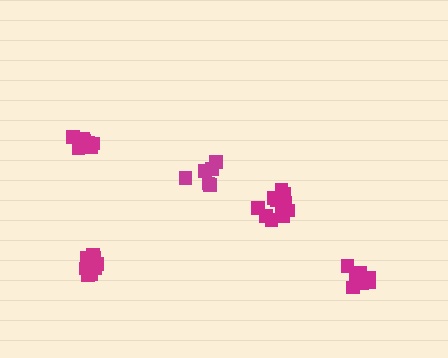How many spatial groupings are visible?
There are 5 spatial groupings.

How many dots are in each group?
Group 1: 7 dots, Group 2: 12 dots, Group 3: 11 dots, Group 4: 6 dots, Group 5: 7 dots (43 total).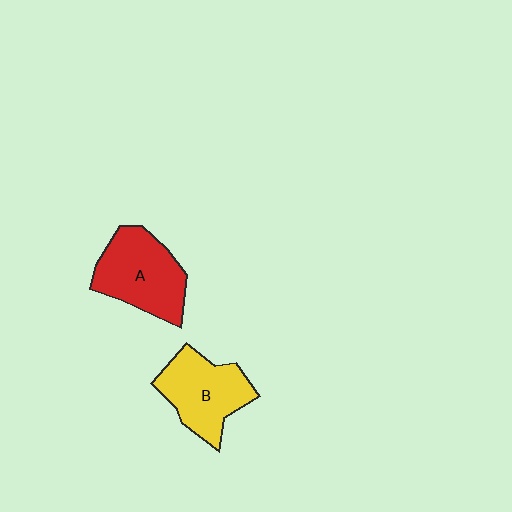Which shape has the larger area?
Shape A (red).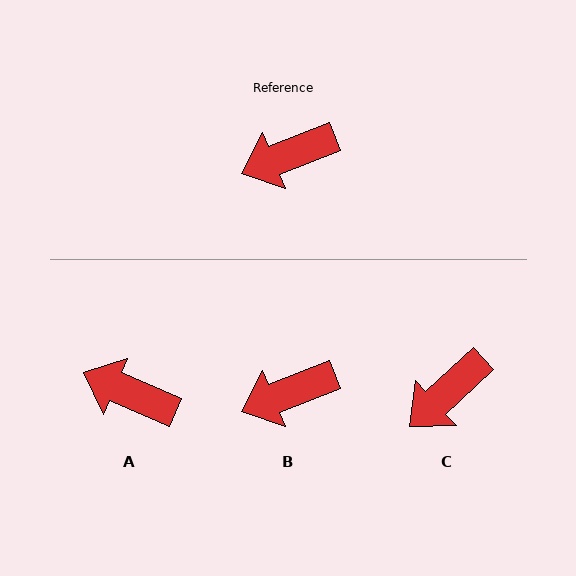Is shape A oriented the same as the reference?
No, it is off by about 45 degrees.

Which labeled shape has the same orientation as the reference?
B.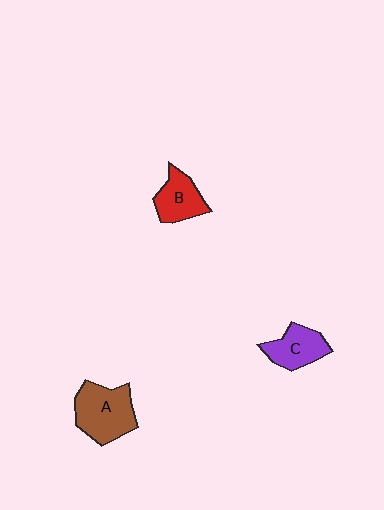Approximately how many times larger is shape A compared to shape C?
Approximately 1.5 times.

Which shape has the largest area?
Shape A (brown).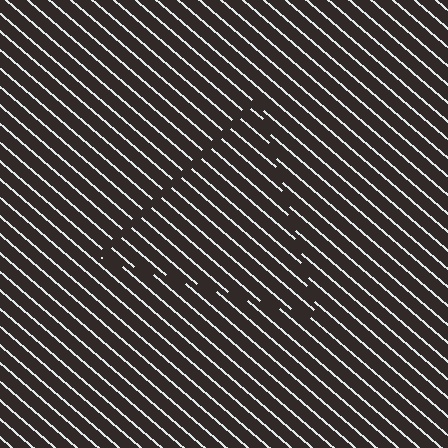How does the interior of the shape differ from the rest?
The interior of the shape contains the same grating, shifted by half a period — the contour is defined by the phase discontinuity where line-ends from the inner and outer gratings abut.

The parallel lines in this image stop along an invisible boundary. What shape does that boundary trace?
An illusory triangle. The interior of the shape contains the same grating, shifted by half a period — the contour is defined by the phase discontinuity where line-ends from the inner and outer gratings abut.